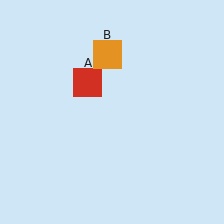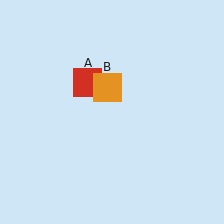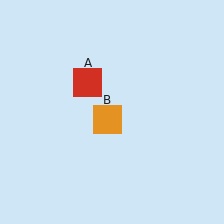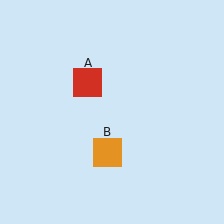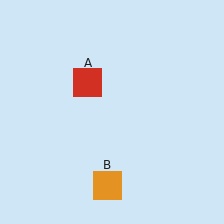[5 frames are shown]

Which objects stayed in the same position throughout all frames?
Red square (object A) remained stationary.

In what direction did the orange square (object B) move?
The orange square (object B) moved down.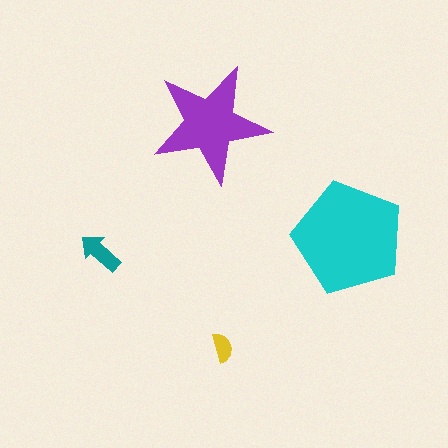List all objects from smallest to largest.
The yellow semicircle, the teal arrow, the purple star, the cyan pentagon.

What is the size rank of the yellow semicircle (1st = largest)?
4th.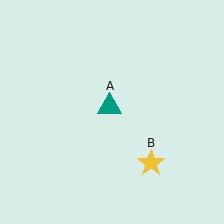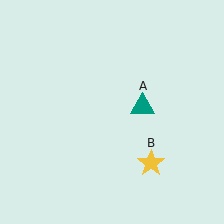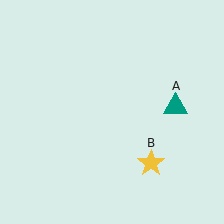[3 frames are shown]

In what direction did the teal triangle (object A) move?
The teal triangle (object A) moved right.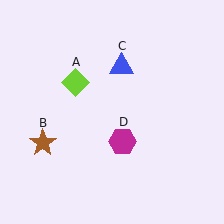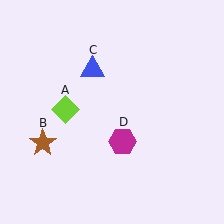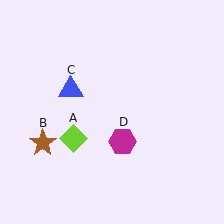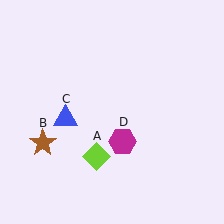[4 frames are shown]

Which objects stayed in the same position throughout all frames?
Brown star (object B) and magenta hexagon (object D) remained stationary.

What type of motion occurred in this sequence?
The lime diamond (object A), blue triangle (object C) rotated counterclockwise around the center of the scene.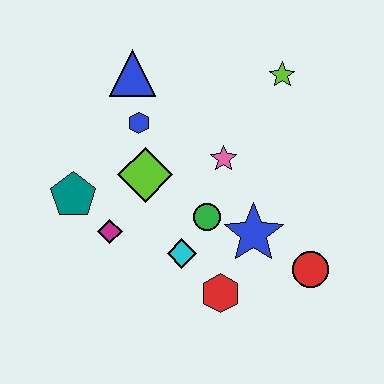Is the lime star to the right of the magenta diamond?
Yes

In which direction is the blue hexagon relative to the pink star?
The blue hexagon is to the left of the pink star.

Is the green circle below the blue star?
No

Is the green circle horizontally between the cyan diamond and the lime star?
Yes